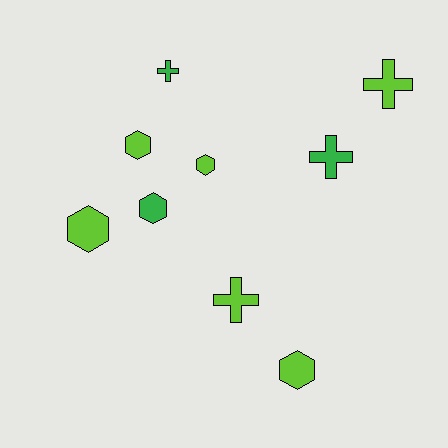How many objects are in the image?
There are 9 objects.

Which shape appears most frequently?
Hexagon, with 5 objects.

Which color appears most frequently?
Lime, with 6 objects.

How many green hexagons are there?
There is 1 green hexagon.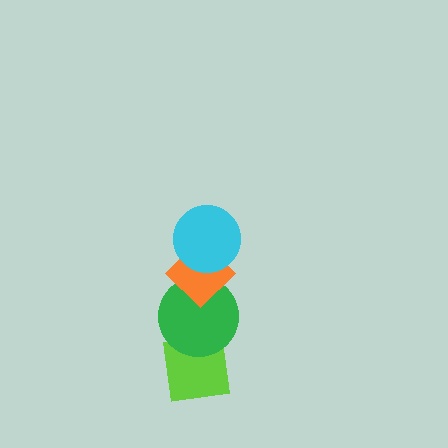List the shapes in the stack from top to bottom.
From top to bottom: the cyan circle, the orange diamond, the green circle, the lime square.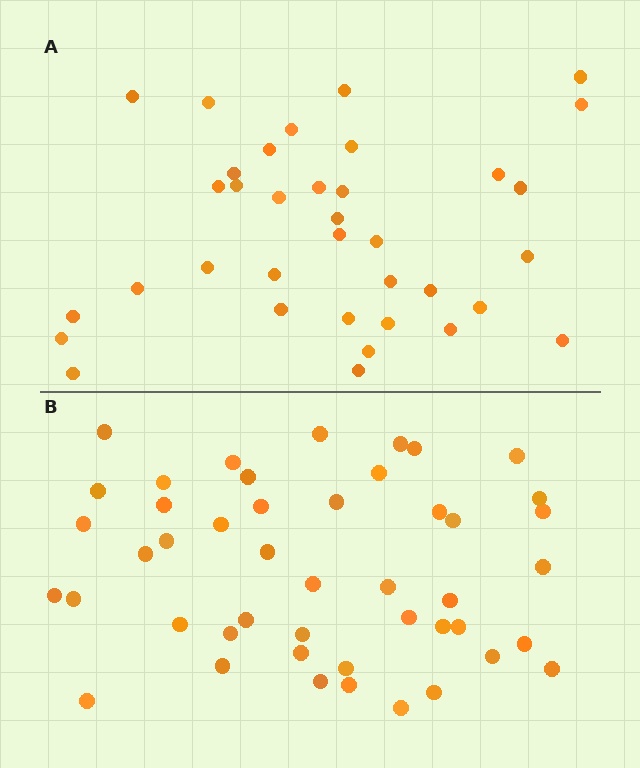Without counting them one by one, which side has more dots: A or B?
Region B (the bottom region) has more dots.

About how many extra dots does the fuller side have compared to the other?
Region B has roughly 10 or so more dots than region A.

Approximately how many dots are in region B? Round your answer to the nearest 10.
About 50 dots. (The exact count is 46, which rounds to 50.)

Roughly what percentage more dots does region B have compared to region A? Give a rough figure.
About 30% more.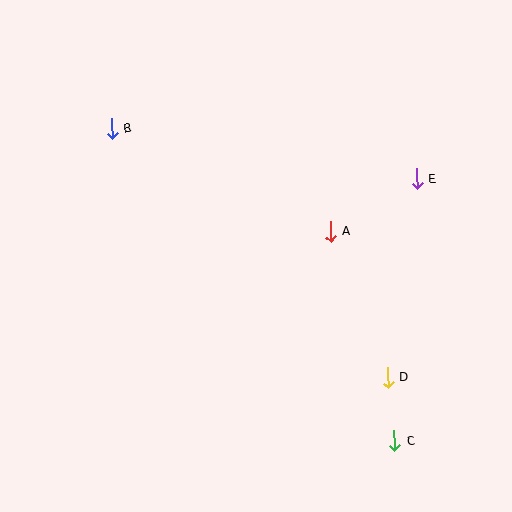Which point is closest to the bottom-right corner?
Point C is closest to the bottom-right corner.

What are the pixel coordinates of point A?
Point A is at (331, 232).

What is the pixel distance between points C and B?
The distance between C and B is 421 pixels.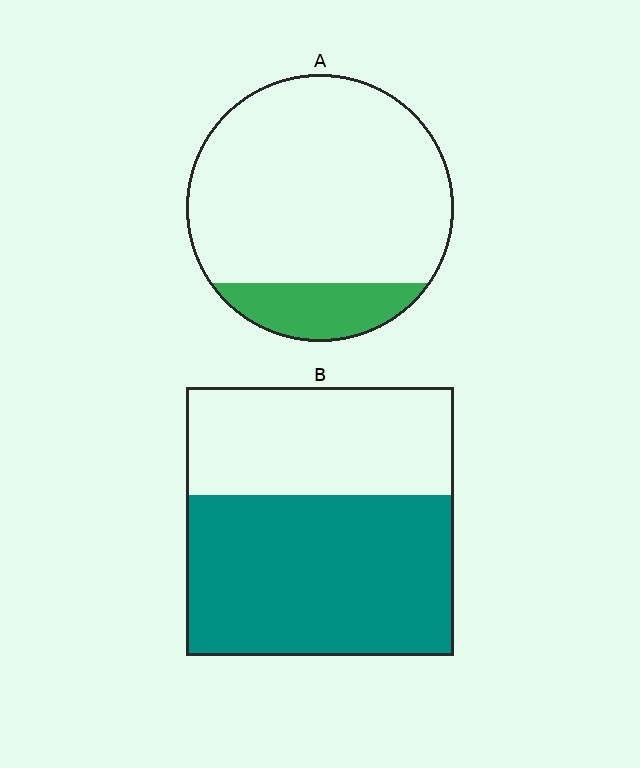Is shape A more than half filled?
No.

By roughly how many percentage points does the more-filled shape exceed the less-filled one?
By roughly 45 percentage points (B over A).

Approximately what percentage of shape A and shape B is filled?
A is approximately 15% and B is approximately 60%.